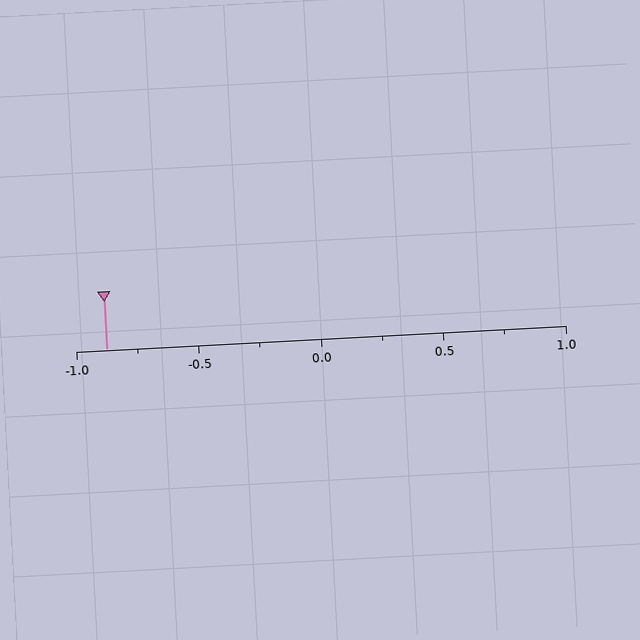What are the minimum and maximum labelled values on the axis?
The axis runs from -1.0 to 1.0.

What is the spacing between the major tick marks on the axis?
The major ticks are spaced 0.5 apart.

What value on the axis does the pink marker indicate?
The marker indicates approximately -0.88.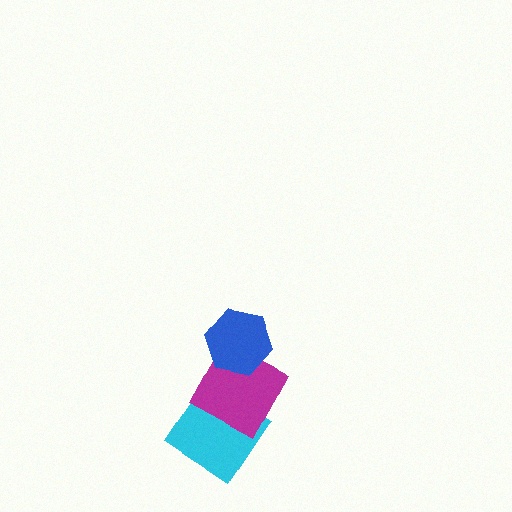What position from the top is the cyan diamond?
The cyan diamond is 3rd from the top.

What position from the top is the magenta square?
The magenta square is 2nd from the top.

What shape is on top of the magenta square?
The blue hexagon is on top of the magenta square.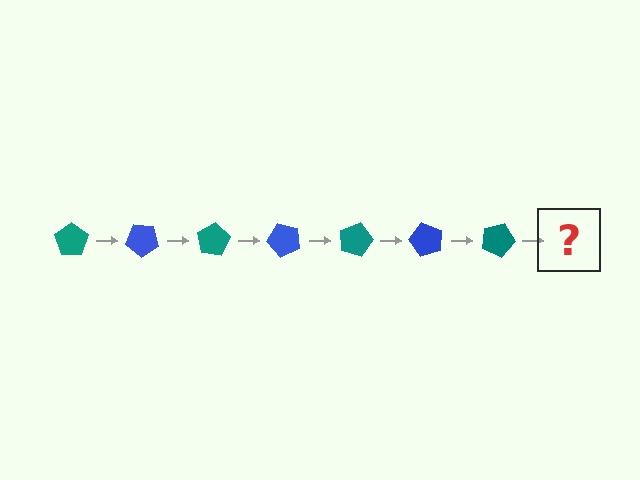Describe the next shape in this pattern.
It should be a blue pentagon, rotated 280 degrees from the start.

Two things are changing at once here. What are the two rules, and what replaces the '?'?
The two rules are that it rotates 40 degrees each step and the color cycles through teal and blue. The '?' should be a blue pentagon, rotated 280 degrees from the start.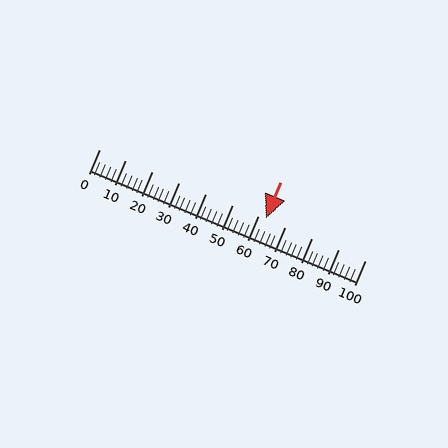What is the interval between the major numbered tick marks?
The major tick marks are spaced 10 units apart.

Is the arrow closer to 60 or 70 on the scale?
The arrow is closer to 60.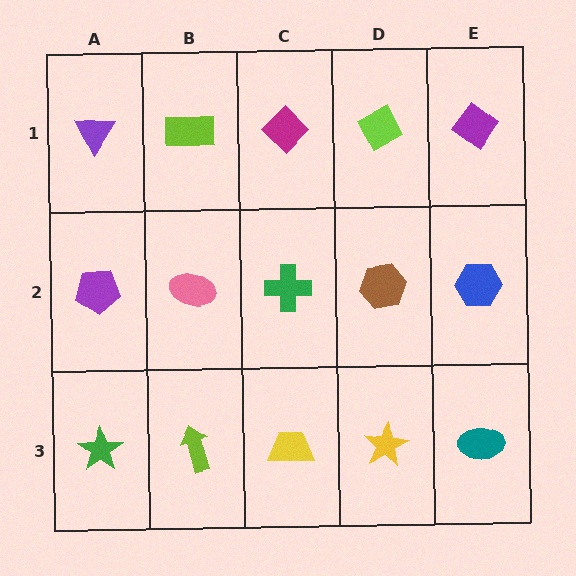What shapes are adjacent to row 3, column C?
A green cross (row 2, column C), a lime arrow (row 3, column B), a yellow star (row 3, column D).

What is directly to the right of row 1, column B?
A magenta diamond.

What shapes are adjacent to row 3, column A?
A purple pentagon (row 2, column A), a lime arrow (row 3, column B).